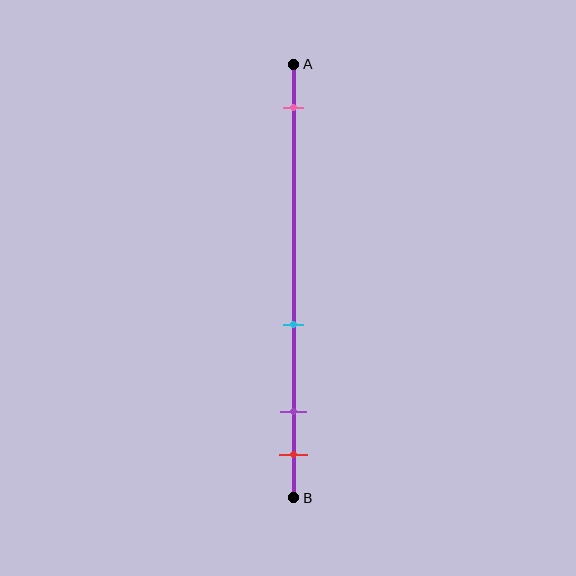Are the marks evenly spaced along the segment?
No, the marks are not evenly spaced.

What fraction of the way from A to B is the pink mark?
The pink mark is approximately 10% (0.1) of the way from A to B.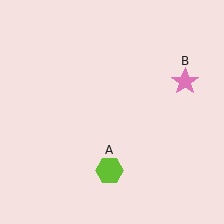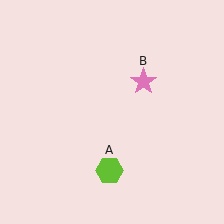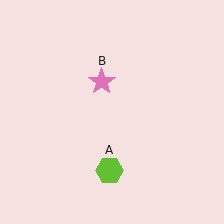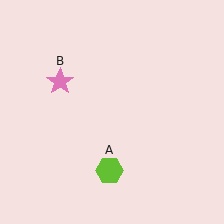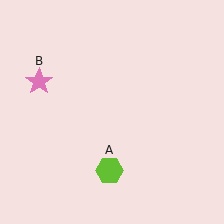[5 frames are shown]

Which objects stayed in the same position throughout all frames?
Lime hexagon (object A) remained stationary.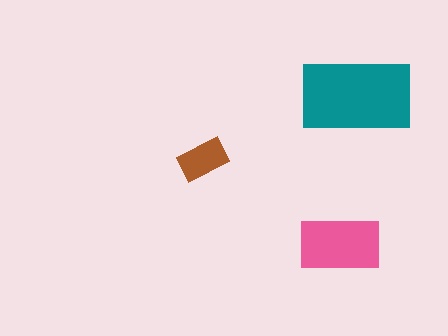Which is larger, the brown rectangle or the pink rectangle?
The pink one.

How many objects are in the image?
There are 3 objects in the image.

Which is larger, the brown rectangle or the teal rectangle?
The teal one.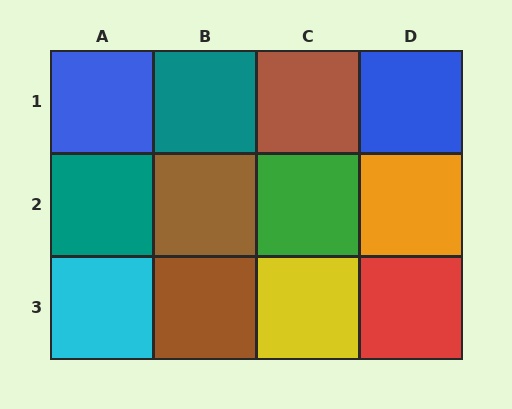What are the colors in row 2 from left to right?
Teal, brown, green, orange.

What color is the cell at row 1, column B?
Teal.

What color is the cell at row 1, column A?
Blue.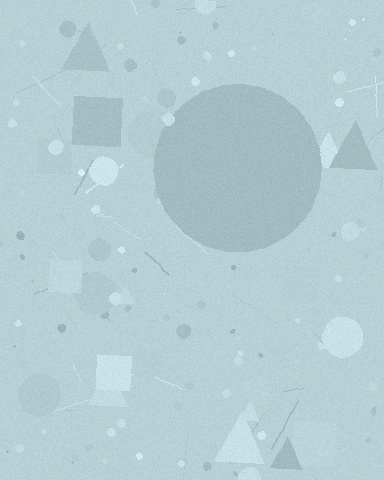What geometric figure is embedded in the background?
A circle is embedded in the background.